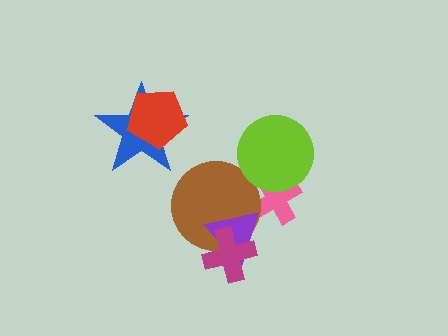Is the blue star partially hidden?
Yes, it is partially covered by another shape.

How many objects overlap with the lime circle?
1 object overlaps with the lime circle.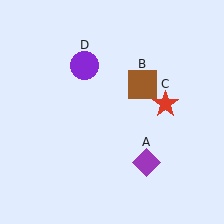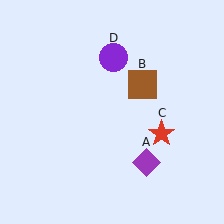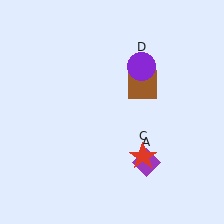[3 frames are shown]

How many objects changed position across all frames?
2 objects changed position: red star (object C), purple circle (object D).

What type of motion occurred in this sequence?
The red star (object C), purple circle (object D) rotated clockwise around the center of the scene.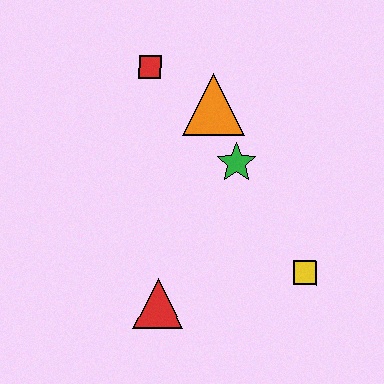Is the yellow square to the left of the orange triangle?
No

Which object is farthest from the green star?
The red triangle is farthest from the green star.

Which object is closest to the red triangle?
The yellow square is closest to the red triangle.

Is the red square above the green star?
Yes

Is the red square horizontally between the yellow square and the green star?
No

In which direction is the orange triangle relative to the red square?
The orange triangle is to the right of the red square.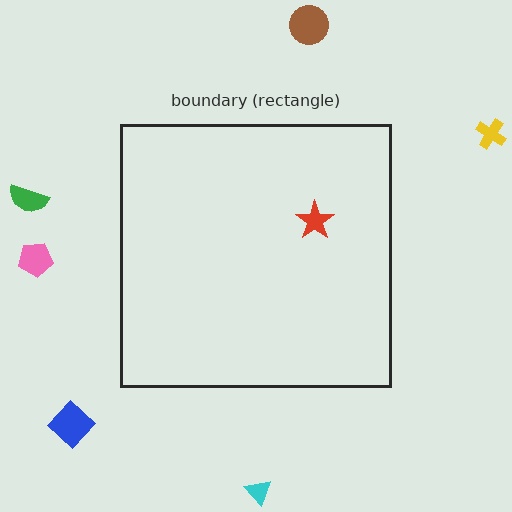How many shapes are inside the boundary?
1 inside, 6 outside.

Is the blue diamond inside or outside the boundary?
Outside.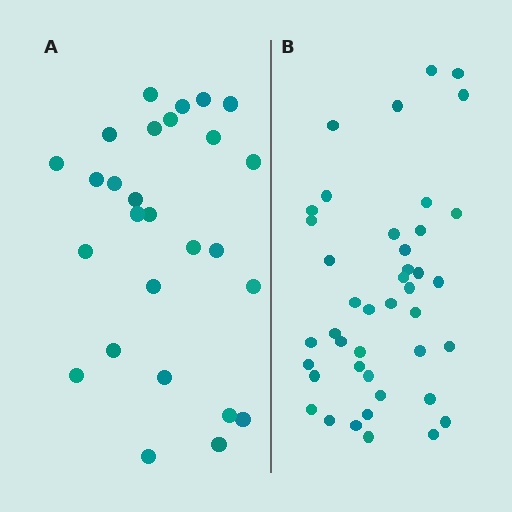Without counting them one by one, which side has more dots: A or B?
Region B (the right region) has more dots.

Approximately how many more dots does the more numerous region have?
Region B has approximately 15 more dots than region A.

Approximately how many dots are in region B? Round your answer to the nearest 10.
About 40 dots. (The exact count is 42, which rounds to 40.)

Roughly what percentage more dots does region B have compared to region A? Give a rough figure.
About 55% more.